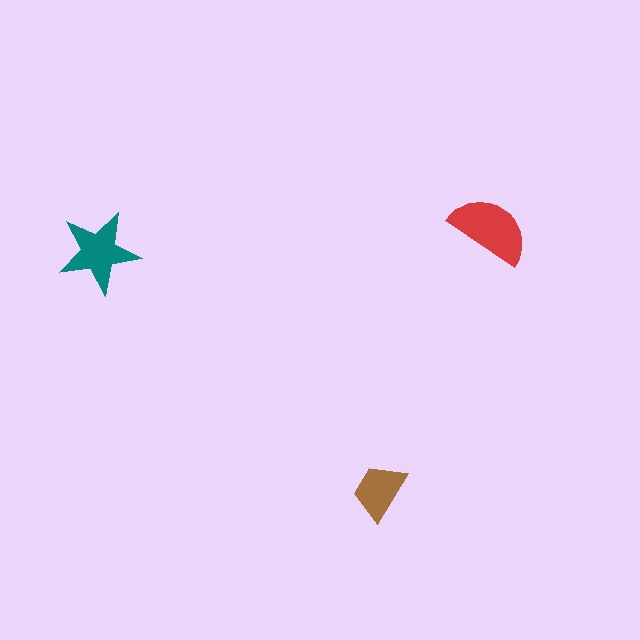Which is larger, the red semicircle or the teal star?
The red semicircle.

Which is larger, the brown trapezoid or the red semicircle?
The red semicircle.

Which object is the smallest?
The brown trapezoid.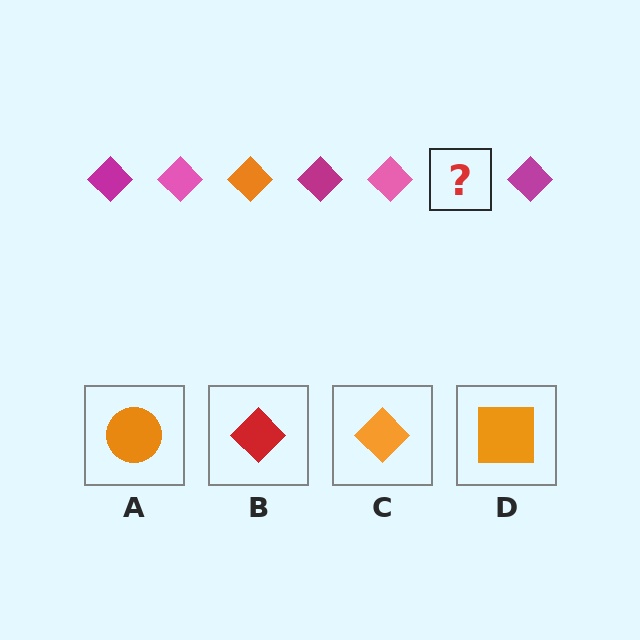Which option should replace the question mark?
Option C.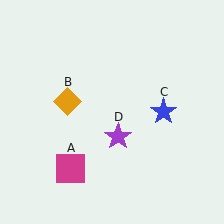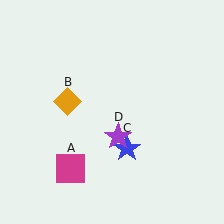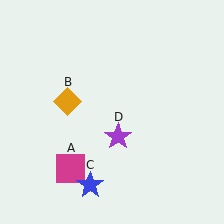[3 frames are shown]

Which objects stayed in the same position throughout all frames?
Magenta square (object A) and orange diamond (object B) and purple star (object D) remained stationary.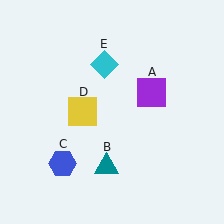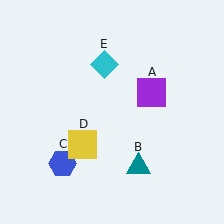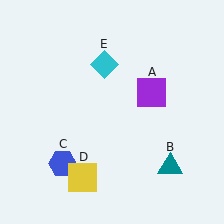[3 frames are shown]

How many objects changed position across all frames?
2 objects changed position: teal triangle (object B), yellow square (object D).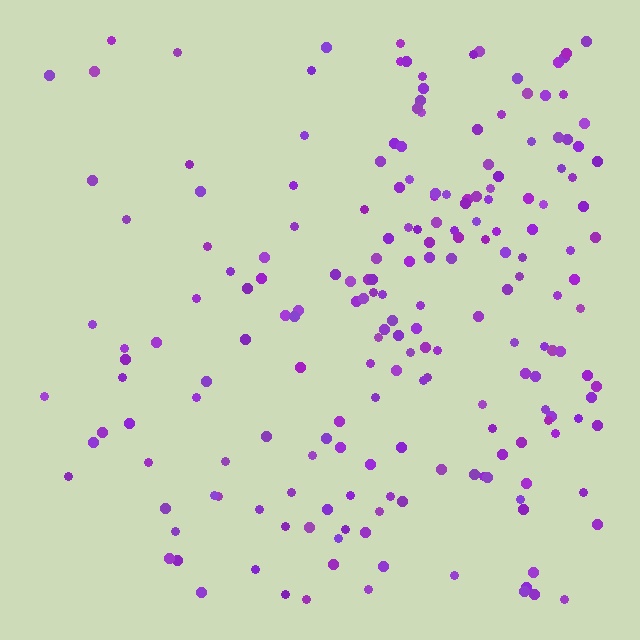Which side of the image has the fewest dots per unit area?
The left.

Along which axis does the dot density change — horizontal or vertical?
Horizontal.